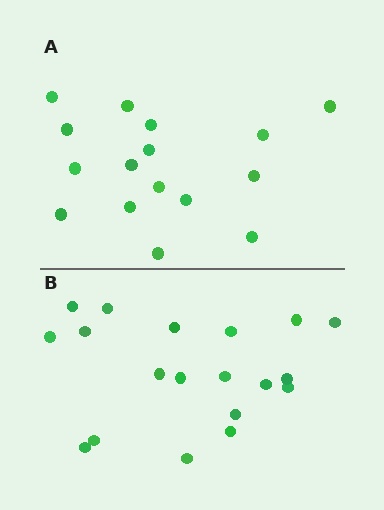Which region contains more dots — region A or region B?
Region B (the bottom region) has more dots.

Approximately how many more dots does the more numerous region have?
Region B has just a few more — roughly 2 or 3 more dots than region A.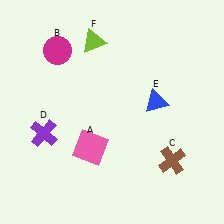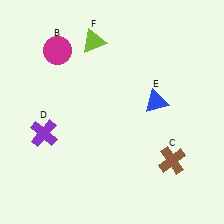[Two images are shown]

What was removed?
The pink square (A) was removed in Image 2.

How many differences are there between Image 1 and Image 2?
There is 1 difference between the two images.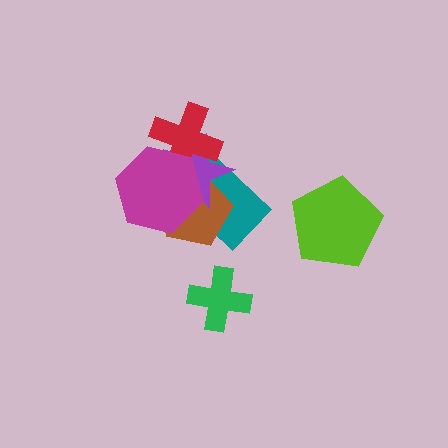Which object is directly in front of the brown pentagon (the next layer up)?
The purple star is directly in front of the brown pentagon.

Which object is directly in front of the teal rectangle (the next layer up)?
The brown pentagon is directly in front of the teal rectangle.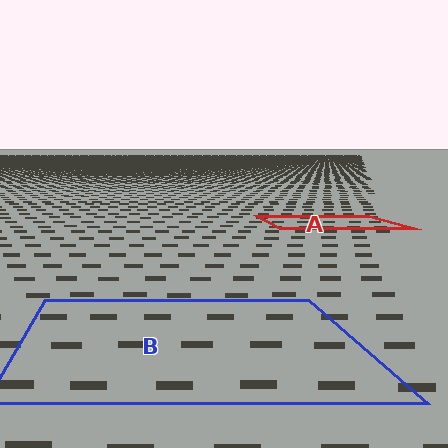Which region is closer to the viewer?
Region B is closer. The texture elements there are larger and more spread out.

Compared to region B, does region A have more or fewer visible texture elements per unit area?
Region A has more texture elements per unit area — they are packed more densely because it is farther away.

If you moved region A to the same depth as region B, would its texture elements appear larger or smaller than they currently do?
They would appear larger. At a closer depth, the same texture elements are projected at a bigger on-screen size.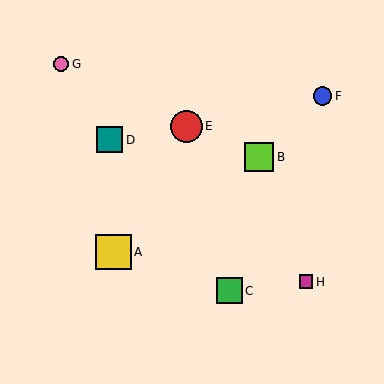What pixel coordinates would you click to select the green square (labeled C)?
Click at (229, 291) to select the green square C.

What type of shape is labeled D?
Shape D is a teal square.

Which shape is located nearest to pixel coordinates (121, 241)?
The yellow square (labeled A) at (113, 252) is nearest to that location.